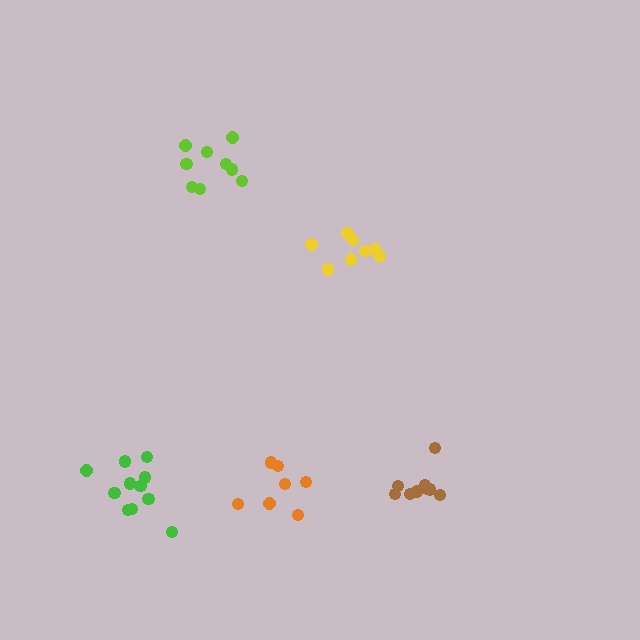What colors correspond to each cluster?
The clusters are colored: lime, orange, yellow, green, brown.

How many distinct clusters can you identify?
There are 5 distinct clusters.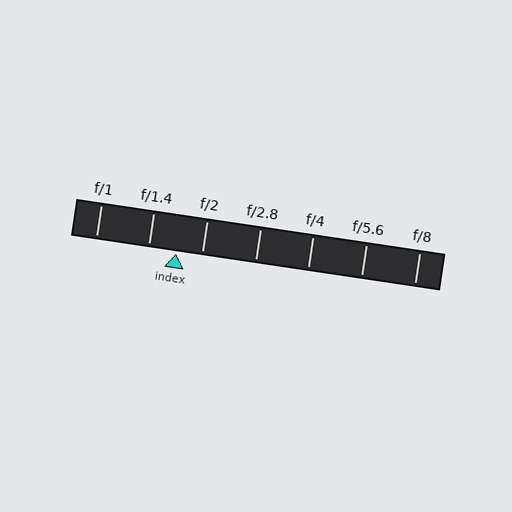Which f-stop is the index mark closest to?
The index mark is closest to f/2.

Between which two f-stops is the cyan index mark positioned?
The index mark is between f/1.4 and f/2.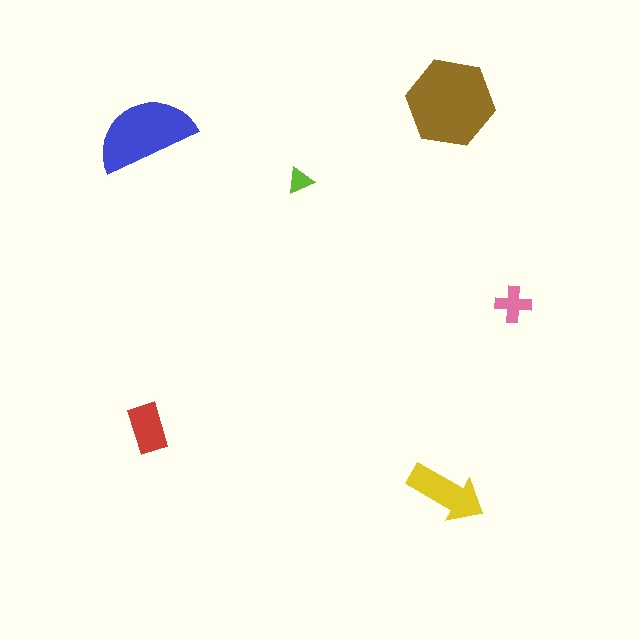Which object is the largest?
The brown hexagon.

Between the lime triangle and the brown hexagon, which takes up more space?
The brown hexagon.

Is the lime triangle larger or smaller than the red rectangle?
Smaller.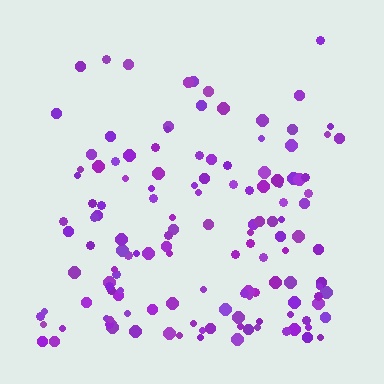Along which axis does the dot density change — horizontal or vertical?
Vertical.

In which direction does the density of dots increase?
From top to bottom, with the bottom side densest.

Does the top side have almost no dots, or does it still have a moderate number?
Still a moderate number, just noticeably fewer than the bottom.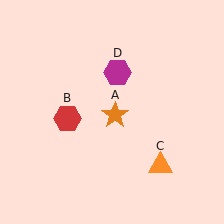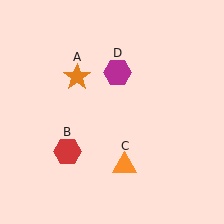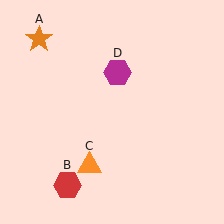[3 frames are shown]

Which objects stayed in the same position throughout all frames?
Magenta hexagon (object D) remained stationary.